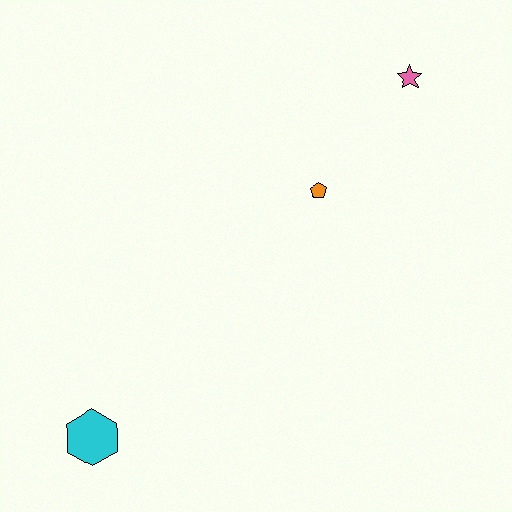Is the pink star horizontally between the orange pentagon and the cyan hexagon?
No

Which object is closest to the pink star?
The orange pentagon is closest to the pink star.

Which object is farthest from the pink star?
The cyan hexagon is farthest from the pink star.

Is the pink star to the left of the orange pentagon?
No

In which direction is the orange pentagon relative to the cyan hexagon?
The orange pentagon is above the cyan hexagon.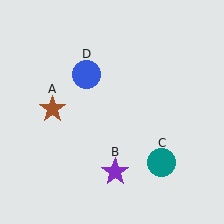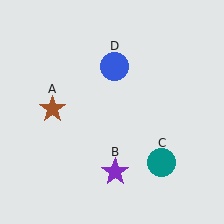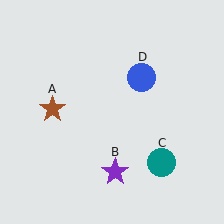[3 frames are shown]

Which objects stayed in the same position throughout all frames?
Brown star (object A) and purple star (object B) and teal circle (object C) remained stationary.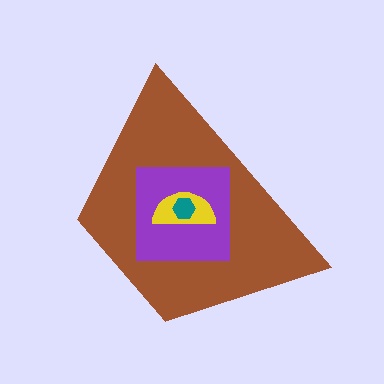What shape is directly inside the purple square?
The yellow semicircle.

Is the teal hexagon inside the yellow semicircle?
Yes.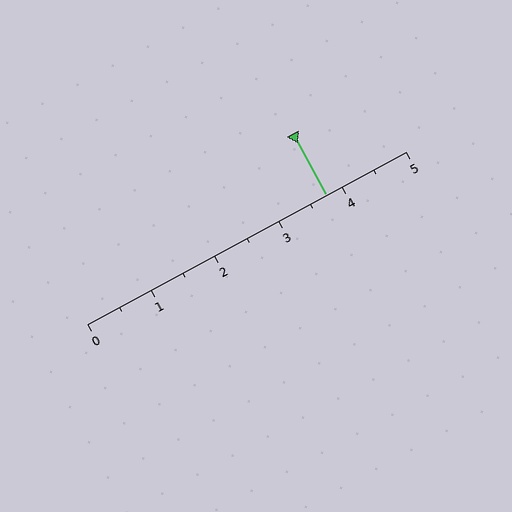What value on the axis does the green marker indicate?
The marker indicates approximately 3.8.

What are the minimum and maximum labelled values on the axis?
The axis runs from 0 to 5.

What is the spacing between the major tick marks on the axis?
The major ticks are spaced 1 apart.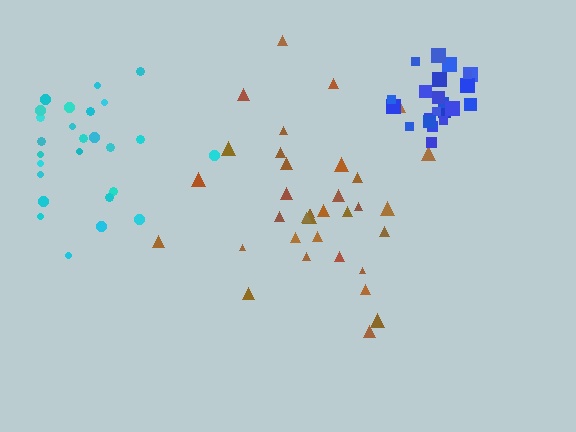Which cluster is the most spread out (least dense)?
Brown.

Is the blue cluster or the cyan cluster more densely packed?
Blue.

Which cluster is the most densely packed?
Blue.